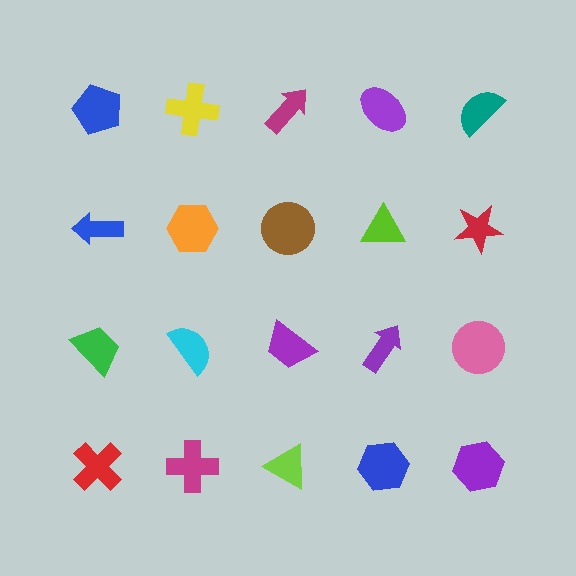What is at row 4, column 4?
A blue hexagon.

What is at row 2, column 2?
An orange hexagon.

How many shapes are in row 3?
5 shapes.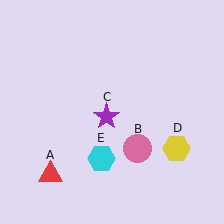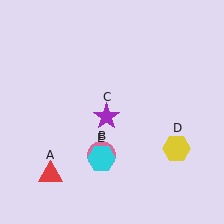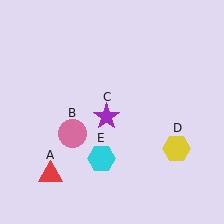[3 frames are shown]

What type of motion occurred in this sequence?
The pink circle (object B) rotated clockwise around the center of the scene.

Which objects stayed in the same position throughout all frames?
Red triangle (object A) and purple star (object C) and yellow hexagon (object D) and cyan hexagon (object E) remained stationary.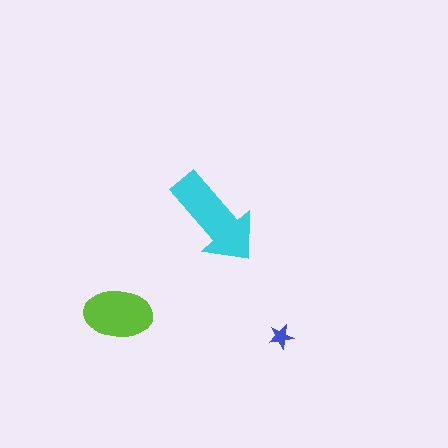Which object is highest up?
The cyan arrow is topmost.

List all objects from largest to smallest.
The cyan arrow, the lime ellipse, the blue star.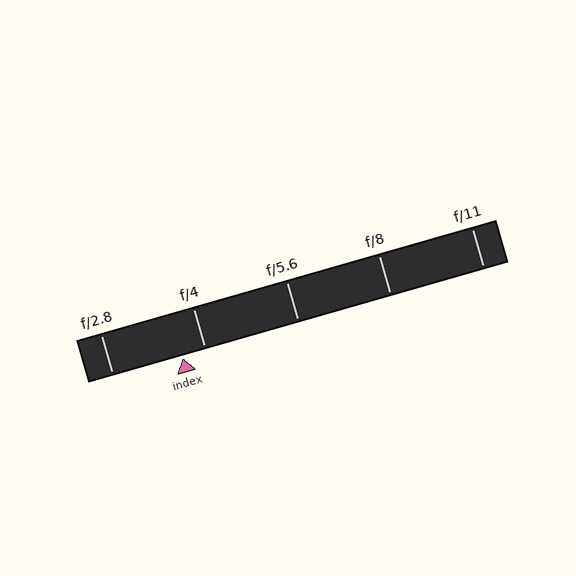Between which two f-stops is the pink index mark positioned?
The index mark is between f/2.8 and f/4.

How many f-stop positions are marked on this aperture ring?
There are 5 f-stop positions marked.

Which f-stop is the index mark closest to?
The index mark is closest to f/4.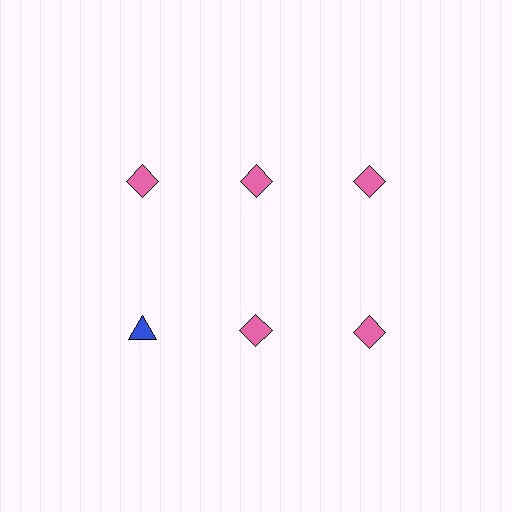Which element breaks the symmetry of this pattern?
The blue triangle in the second row, leftmost column breaks the symmetry. All other shapes are pink diamonds.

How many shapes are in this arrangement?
There are 6 shapes arranged in a grid pattern.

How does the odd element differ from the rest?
It differs in both color (blue instead of pink) and shape (triangle instead of diamond).